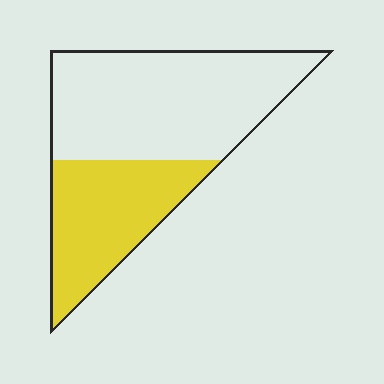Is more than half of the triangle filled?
No.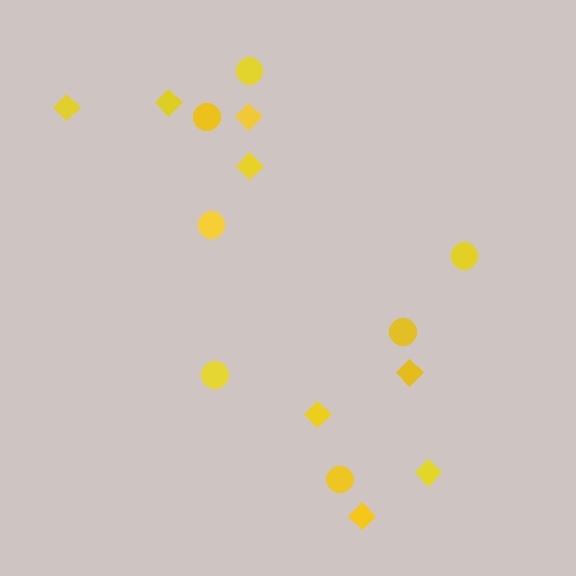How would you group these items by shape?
There are 2 groups: one group of circles (7) and one group of diamonds (8).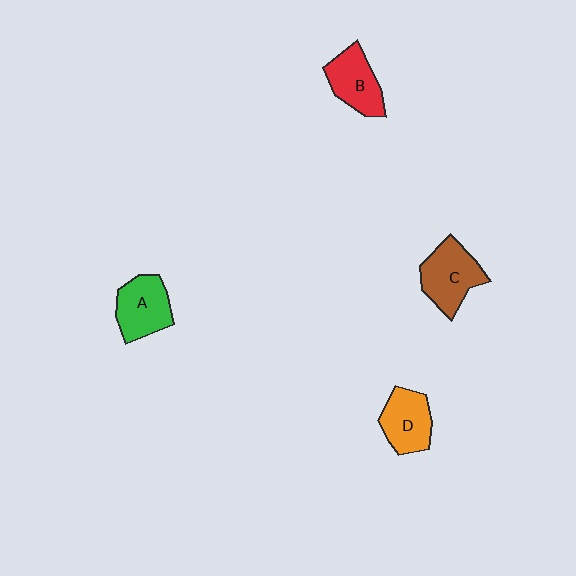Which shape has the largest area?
Shape C (brown).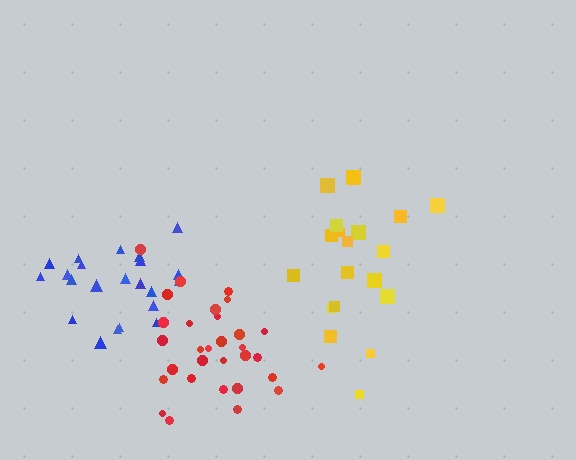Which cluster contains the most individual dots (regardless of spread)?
Red (32).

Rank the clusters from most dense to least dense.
blue, red, yellow.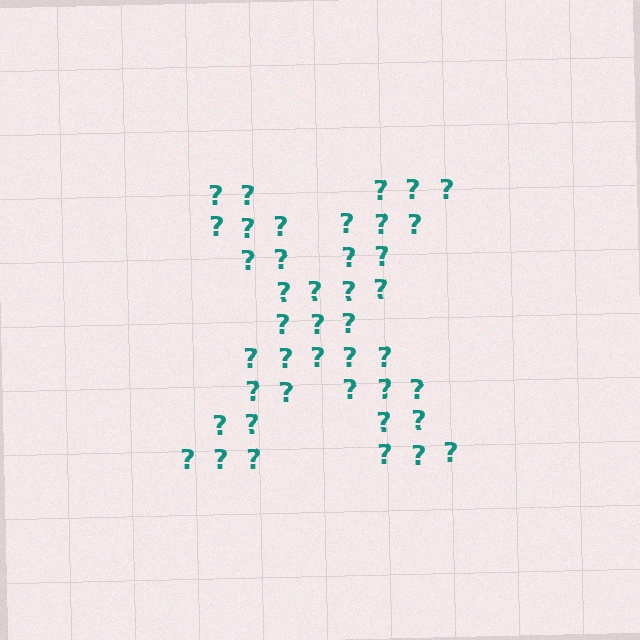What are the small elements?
The small elements are question marks.